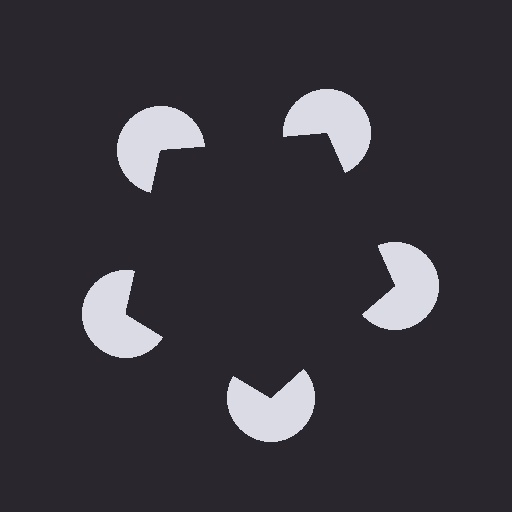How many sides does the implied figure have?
5 sides.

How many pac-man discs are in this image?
There are 5 — one at each vertex of the illusory pentagon.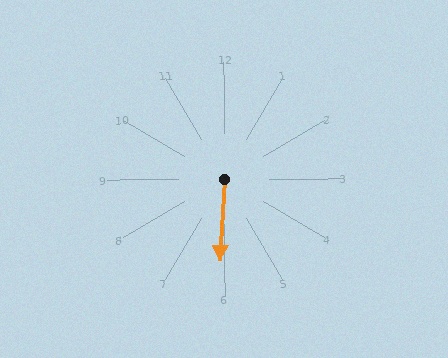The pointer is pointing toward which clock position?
Roughly 6 o'clock.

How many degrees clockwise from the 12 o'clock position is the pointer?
Approximately 183 degrees.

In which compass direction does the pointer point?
South.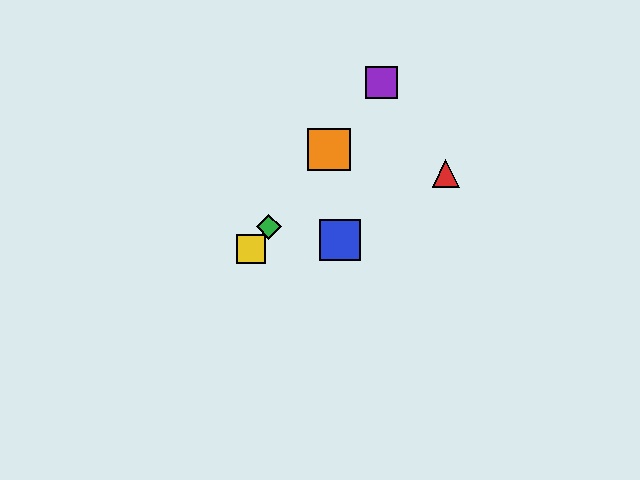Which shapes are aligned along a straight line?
The green diamond, the yellow square, the purple square, the orange square are aligned along a straight line.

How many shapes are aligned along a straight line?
4 shapes (the green diamond, the yellow square, the purple square, the orange square) are aligned along a straight line.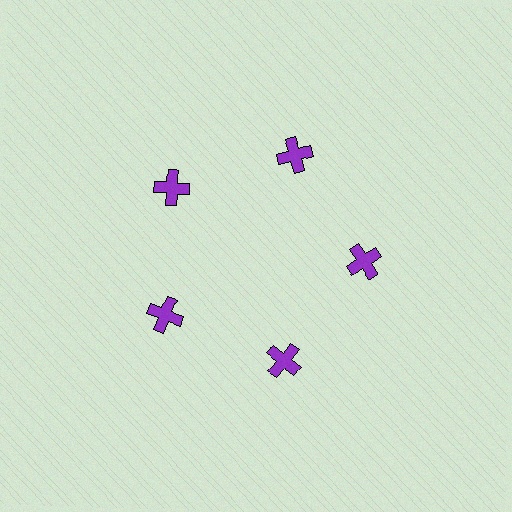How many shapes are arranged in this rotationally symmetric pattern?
There are 5 shapes, arranged in 5 groups of 1.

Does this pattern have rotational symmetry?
Yes, this pattern has 5-fold rotational symmetry. It looks the same after rotating 72 degrees around the center.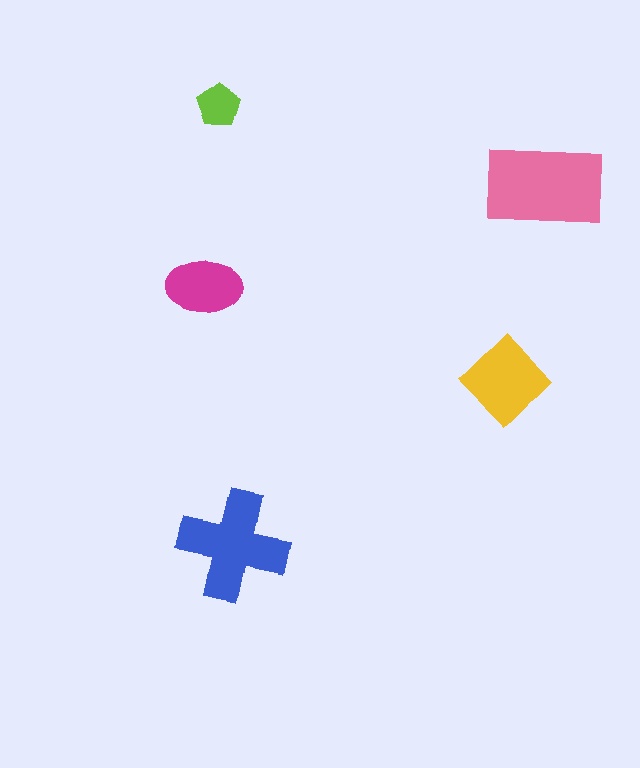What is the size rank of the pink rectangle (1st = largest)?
1st.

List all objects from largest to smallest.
The pink rectangle, the blue cross, the yellow diamond, the magenta ellipse, the lime pentagon.